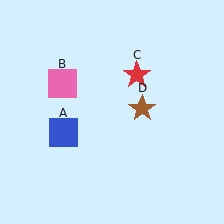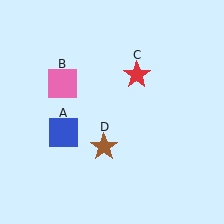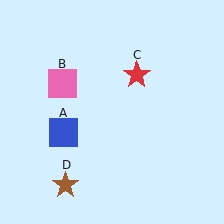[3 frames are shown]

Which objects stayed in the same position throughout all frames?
Blue square (object A) and pink square (object B) and red star (object C) remained stationary.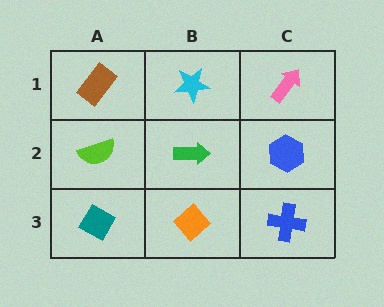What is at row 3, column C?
A blue cross.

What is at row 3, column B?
An orange diamond.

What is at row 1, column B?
A cyan star.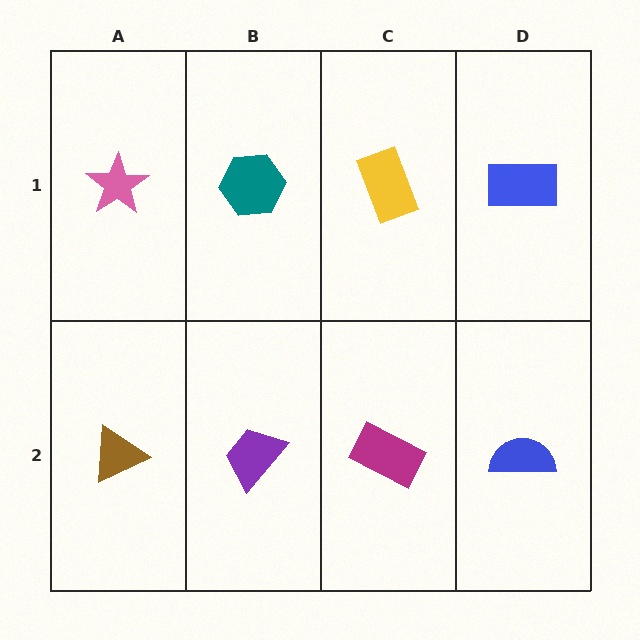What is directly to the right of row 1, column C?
A blue rectangle.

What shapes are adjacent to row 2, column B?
A teal hexagon (row 1, column B), a brown triangle (row 2, column A), a magenta rectangle (row 2, column C).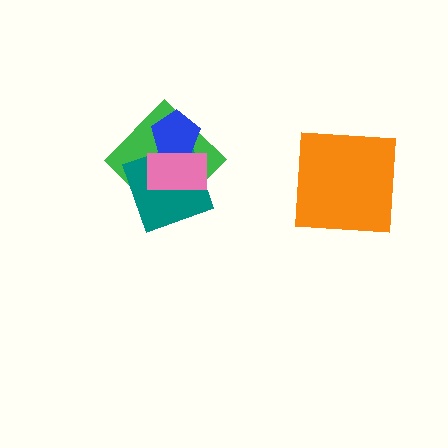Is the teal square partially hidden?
Yes, it is partially covered by another shape.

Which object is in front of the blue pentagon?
The pink rectangle is in front of the blue pentagon.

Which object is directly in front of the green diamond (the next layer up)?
The teal square is directly in front of the green diamond.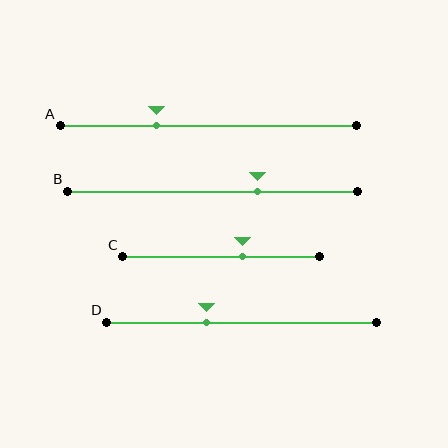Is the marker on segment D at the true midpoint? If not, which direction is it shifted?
No, the marker on segment D is shifted to the left by about 13% of the segment length.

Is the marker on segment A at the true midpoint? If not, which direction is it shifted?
No, the marker on segment A is shifted to the left by about 17% of the segment length.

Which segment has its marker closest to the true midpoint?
Segment C has its marker closest to the true midpoint.